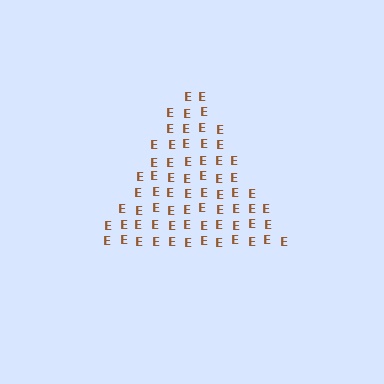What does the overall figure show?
The overall figure shows a triangle.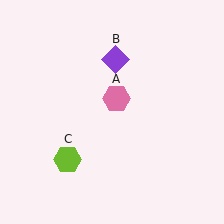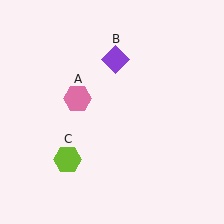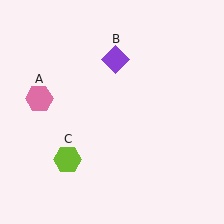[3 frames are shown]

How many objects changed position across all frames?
1 object changed position: pink hexagon (object A).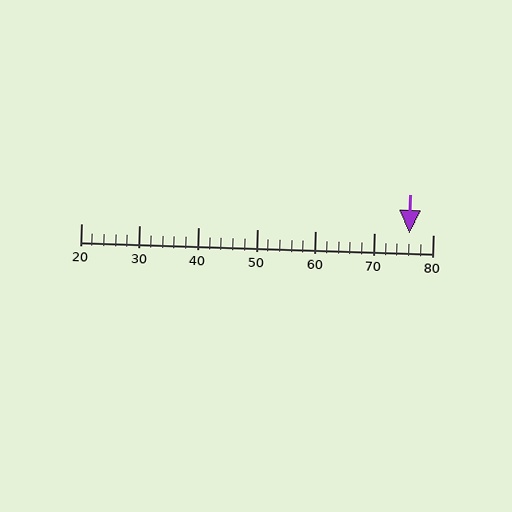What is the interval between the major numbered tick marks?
The major tick marks are spaced 10 units apart.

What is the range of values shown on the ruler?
The ruler shows values from 20 to 80.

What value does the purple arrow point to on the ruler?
The purple arrow points to approximately 76.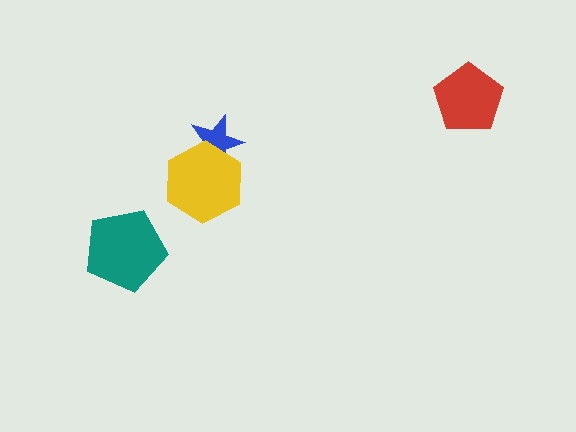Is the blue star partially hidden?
Yes, it is partially covered by another shape.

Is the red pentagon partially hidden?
No, no other shape covers it.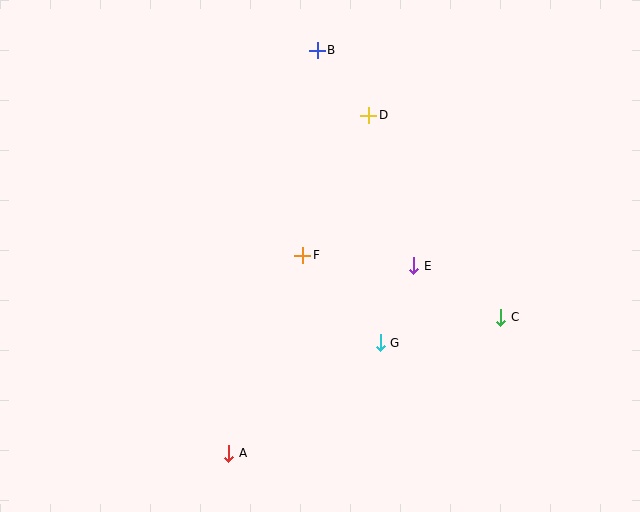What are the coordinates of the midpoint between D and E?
The midpoint between D and E is at (391, 191).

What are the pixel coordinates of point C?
Point C is at (501, 317).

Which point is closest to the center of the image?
Point F at (303, 255) is closest to the center.